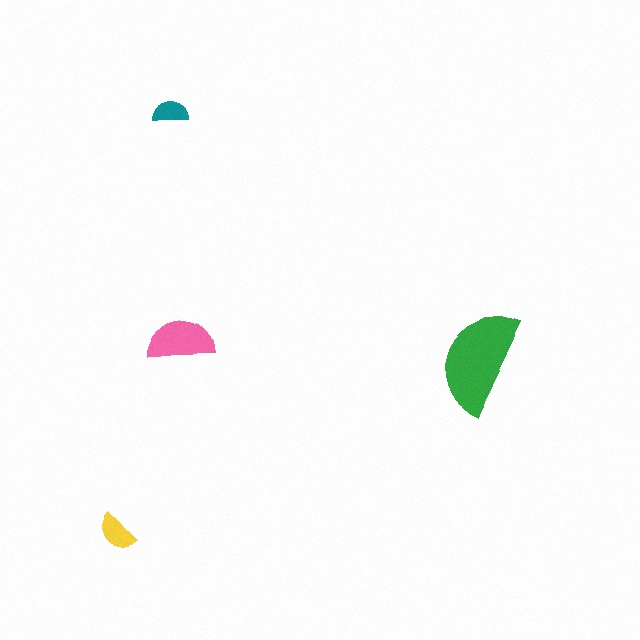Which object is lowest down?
The yellow semicircle is bottommost.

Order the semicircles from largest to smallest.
the green one, the pink one, the yellow one, the teal one.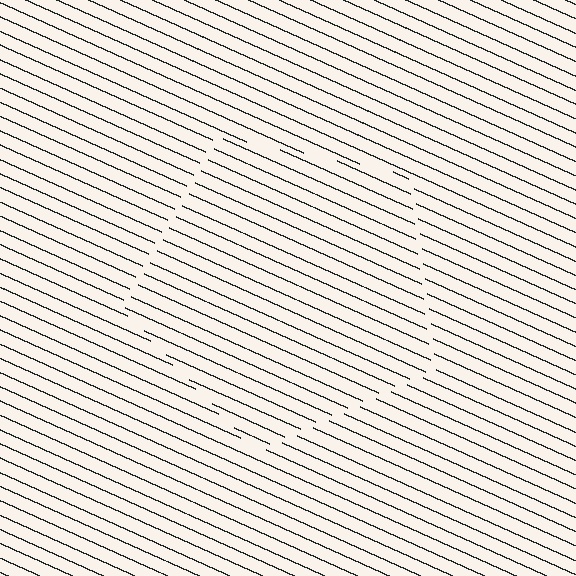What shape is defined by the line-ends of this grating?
An illusory pentagon. The interior of the shape contains the same grating, shifted by half a period — the contour is defined by the phase discontinuity where line-ends from the inner and outer gratings abut.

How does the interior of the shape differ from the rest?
The interior of the shape contains the same grating, shifted by half a period — the contour is defined by the phase discontinuity where line-ends from the inner and outer gratings abut.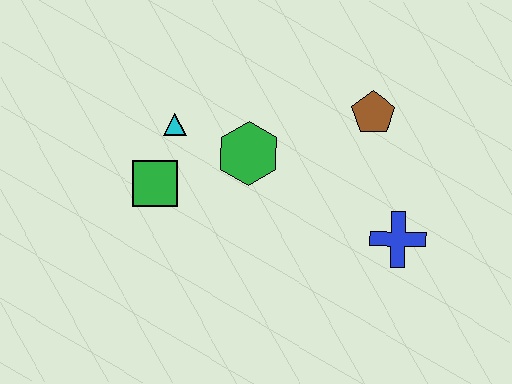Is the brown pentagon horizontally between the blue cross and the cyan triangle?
Yes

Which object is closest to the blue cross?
The brown pentagon is closest to the blue cross.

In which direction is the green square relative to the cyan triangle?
The green square is below the cyan triangle.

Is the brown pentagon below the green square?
No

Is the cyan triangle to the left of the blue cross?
Yes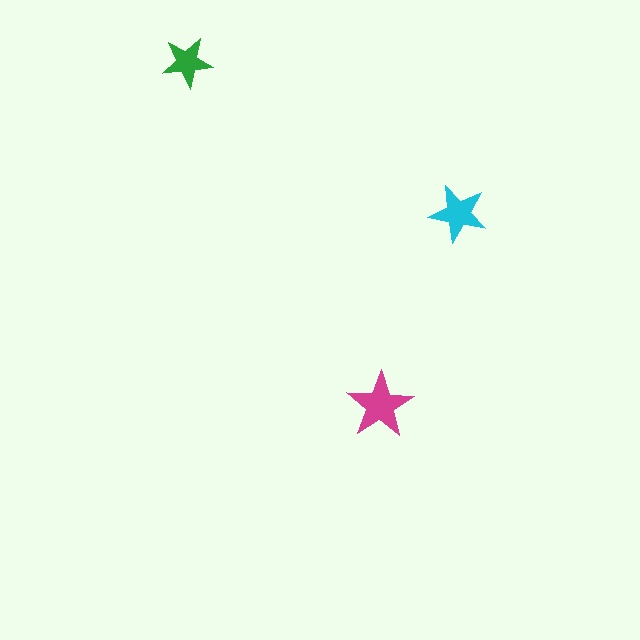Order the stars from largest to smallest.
the magenta one, the cyan one, the green one.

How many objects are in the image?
There are 3 objects in the image.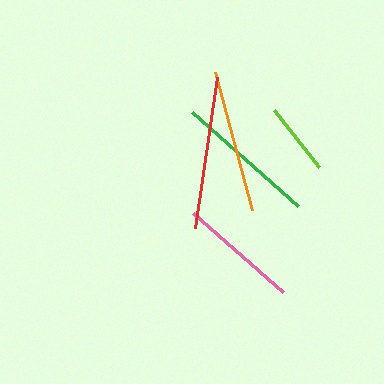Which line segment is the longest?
The red line is the longest at approximately 153 pixels.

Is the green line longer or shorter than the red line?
The red line is longer than the green line.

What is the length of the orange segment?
The orange segment is approximately 143 pixels long.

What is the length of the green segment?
The green segment is approximately 141 pixels long.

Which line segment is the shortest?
The lime line is the shortest at approximately 73 pixels.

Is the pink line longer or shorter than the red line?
The red line is longer than the pink line.